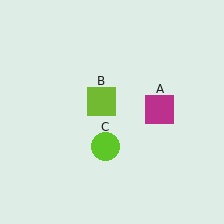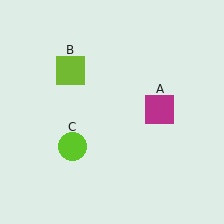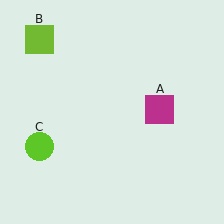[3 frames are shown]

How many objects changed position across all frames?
2 objects changed position: lime square (object B), lime circle (object C).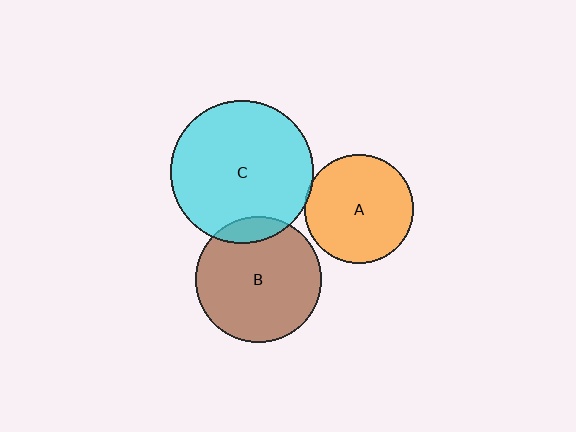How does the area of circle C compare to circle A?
Approximately 1.7 times.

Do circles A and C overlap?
Yes.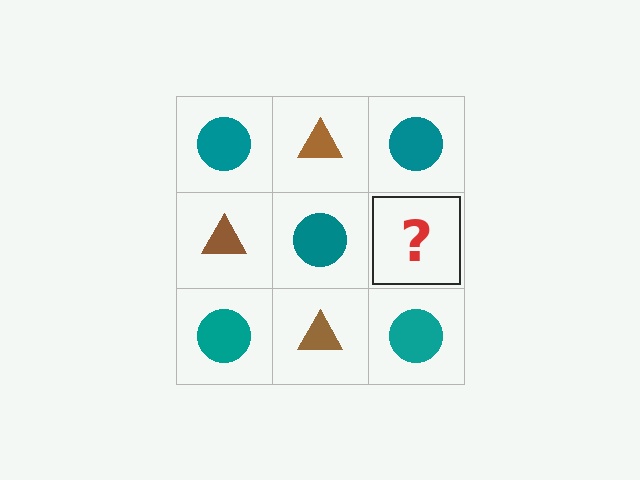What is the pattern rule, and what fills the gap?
The rule is that it alternates teal circle and brown triangle in a checkerboard pattern. The gap should be filled with a brown triangle.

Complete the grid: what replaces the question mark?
The question mark should be replaced with a brown triangle.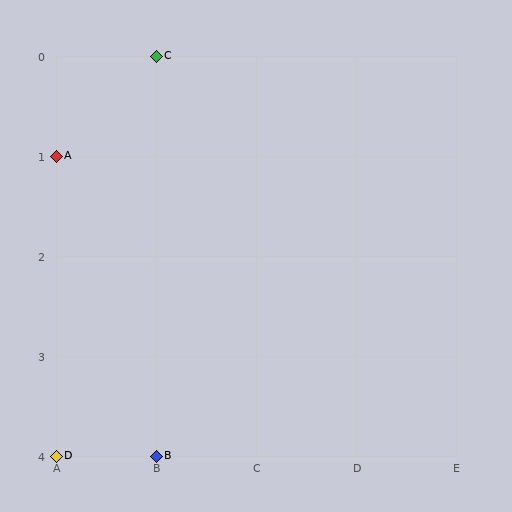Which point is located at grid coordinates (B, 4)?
Point B is at (B, 4).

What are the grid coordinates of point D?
Point D is at grid coordinates (A, 4).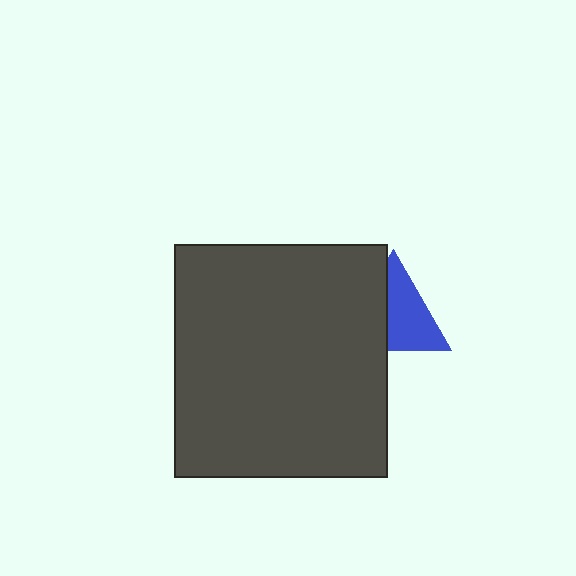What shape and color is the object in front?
The object in front is a dark gray rectangle.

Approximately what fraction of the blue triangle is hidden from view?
Roughly 41% of the blue triangle is hidden behind the dark gray rectangle.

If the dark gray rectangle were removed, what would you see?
You would see the complete blue triangle.